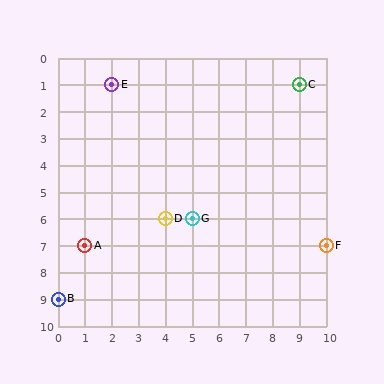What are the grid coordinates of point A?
Point A is at grid coordinates (1, 7).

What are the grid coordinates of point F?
Point F is at grid coordinates (10, 7).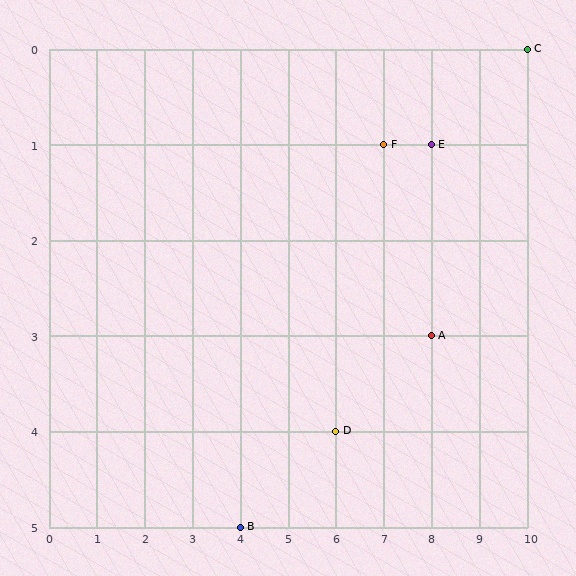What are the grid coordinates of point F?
Point F is at grid coordinates (7, 1).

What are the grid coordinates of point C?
Point C is at grid coordinates (10, 0).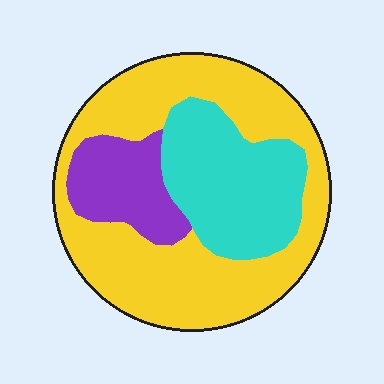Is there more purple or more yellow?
Yellow.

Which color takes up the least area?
Purple, at roughly 15%.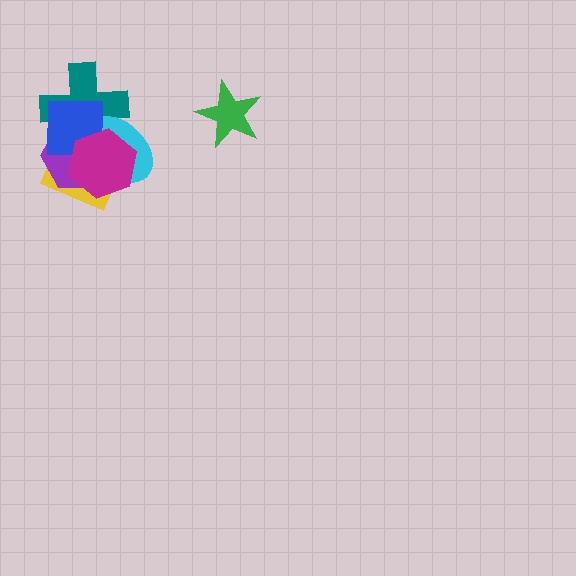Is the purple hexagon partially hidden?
Yes, it is partially covered by another shape.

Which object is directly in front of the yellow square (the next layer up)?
The purple hexagon is directly in front of the yellow square.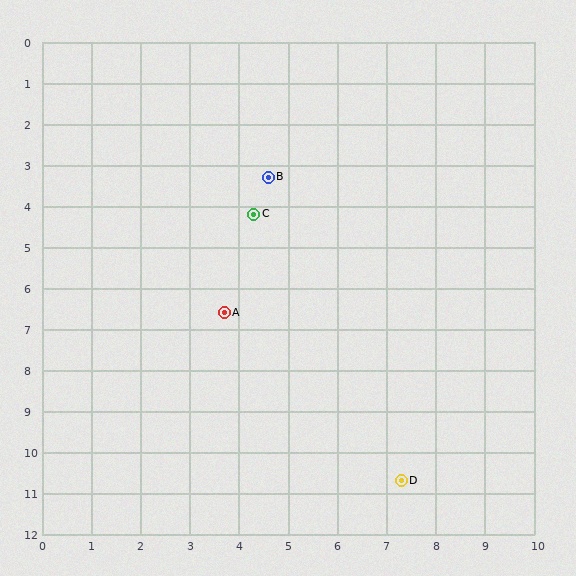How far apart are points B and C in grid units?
Points B and C are about 0.9 grid units apart.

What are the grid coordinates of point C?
Point C is at approximately (4.3, 4.2).